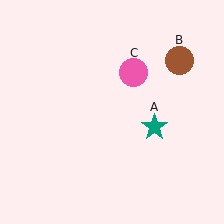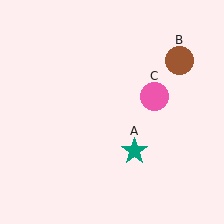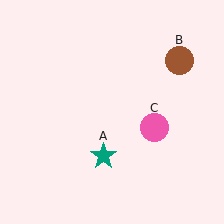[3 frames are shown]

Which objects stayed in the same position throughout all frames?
Brown circle (object B) remained stationary.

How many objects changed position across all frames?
2 objects changed position: teal star (object A), pink circle (object C).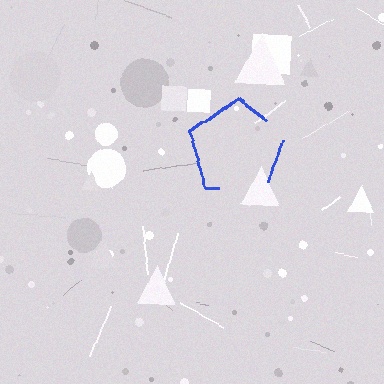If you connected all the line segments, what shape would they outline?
They would outline a pentagon.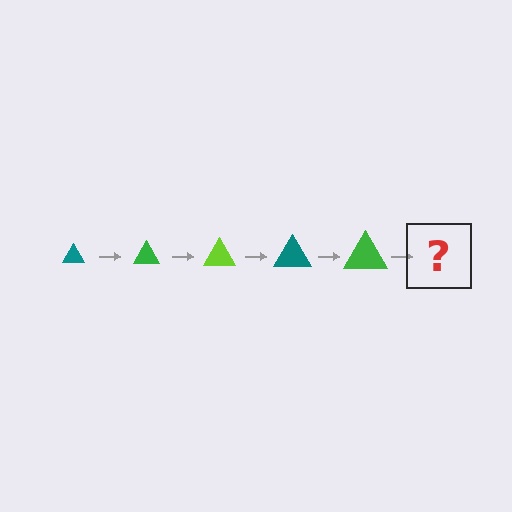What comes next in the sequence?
The next element should be a lime triangle, larger than the previous one.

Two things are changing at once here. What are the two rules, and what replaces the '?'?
The two rules are that the triangle grows larger each step and the color cycles through teal, green, and lime. The '?' should be a lime triangle, larger than the previous one.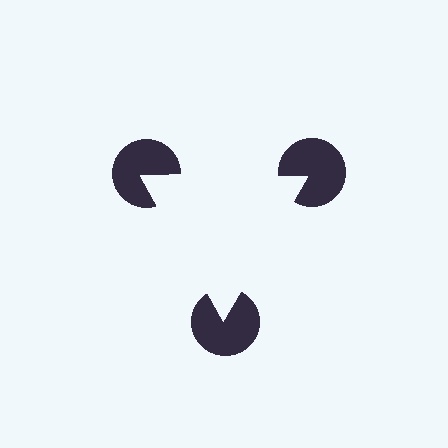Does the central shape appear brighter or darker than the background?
It typically appears slightly brighter than the background, even though no actual brightness change is drawn.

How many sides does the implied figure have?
3 sides.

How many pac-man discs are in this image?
There are 3 — one at each vertex of the illusory triangle.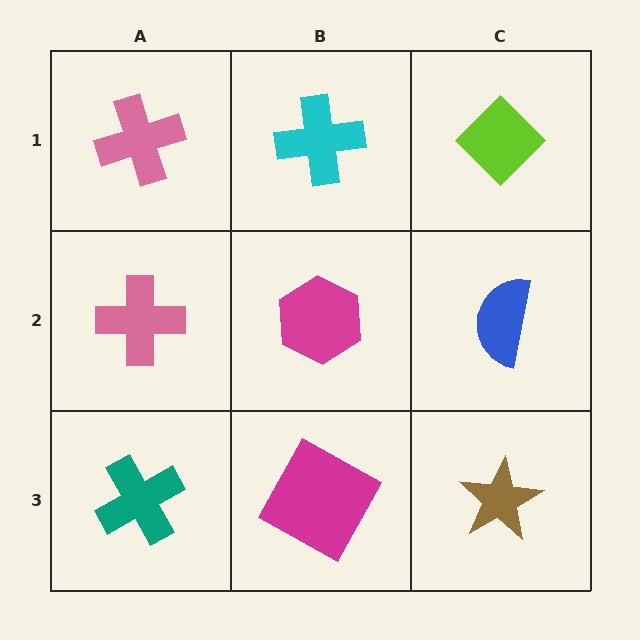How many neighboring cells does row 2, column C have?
3.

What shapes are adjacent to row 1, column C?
A blue semicircle (row 2, column C), a cyan cross (row 1, column B).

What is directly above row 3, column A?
A pink cross.